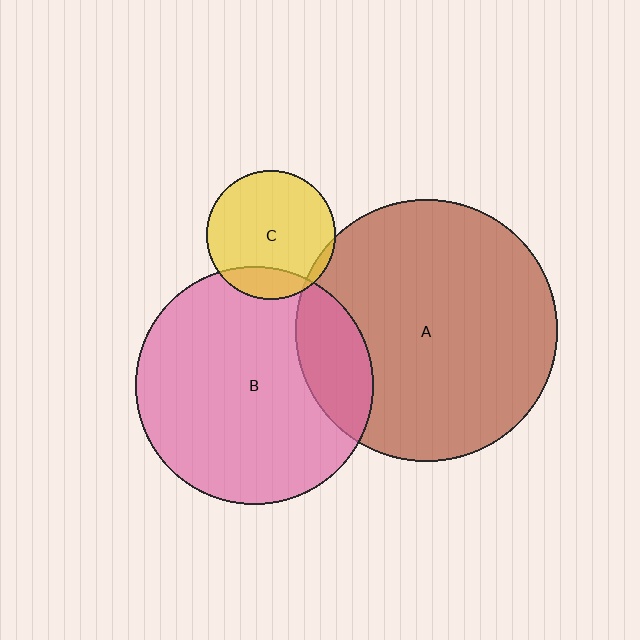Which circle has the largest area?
Circle A (brown).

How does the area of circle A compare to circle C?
Approximately 4.2 times.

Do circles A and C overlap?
Yes.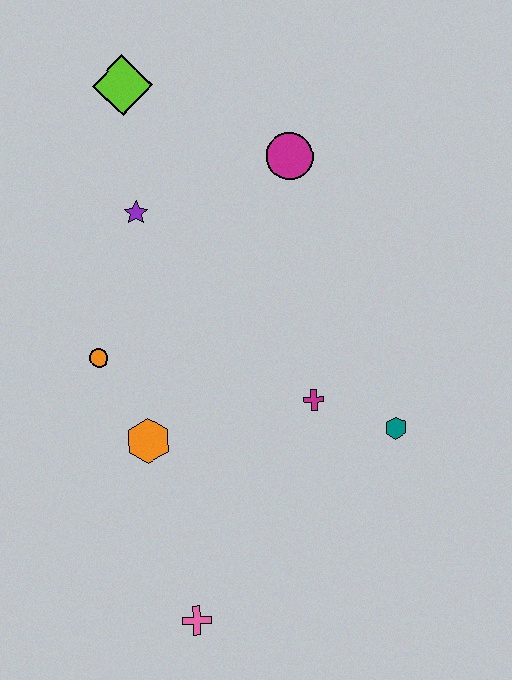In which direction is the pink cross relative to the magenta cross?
The pink cross is below the magenta cross.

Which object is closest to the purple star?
The lime diamond is closest to the purple star.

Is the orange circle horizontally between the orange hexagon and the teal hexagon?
No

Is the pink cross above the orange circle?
No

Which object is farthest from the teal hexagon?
The lime diamond is farthest from the teal hexagon.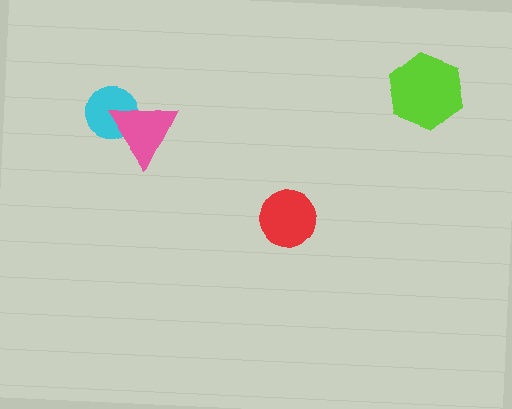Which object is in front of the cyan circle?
The pink triangle is in front of the cyan circle.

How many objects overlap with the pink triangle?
1 object overlaps with the pink triangle.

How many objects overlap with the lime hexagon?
0 objects overlap with the lime hexagon.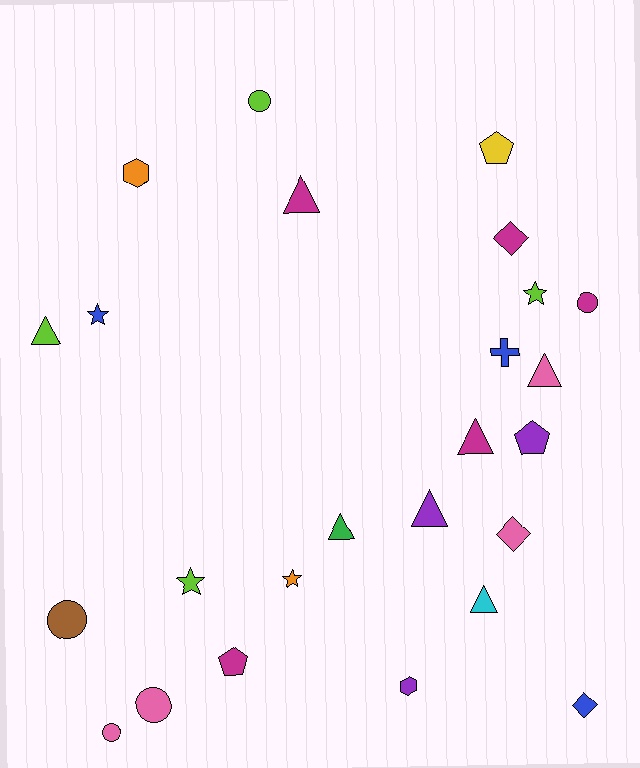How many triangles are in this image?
There are 7 triangles.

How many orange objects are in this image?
There are 2 orange objects.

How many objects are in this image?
There are 25 objects.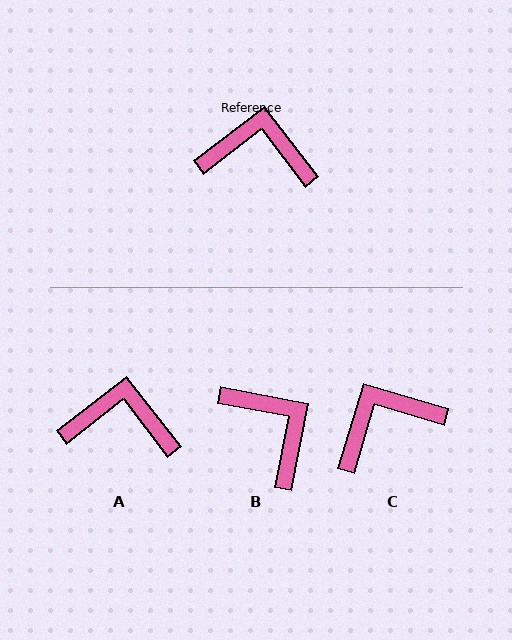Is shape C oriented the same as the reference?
No, it is off by about 36 degrees.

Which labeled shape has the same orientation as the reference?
A.